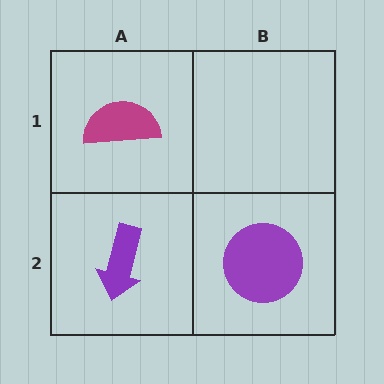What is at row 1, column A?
A magenta semicircle.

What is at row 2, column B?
A purple circle.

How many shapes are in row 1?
1 shape.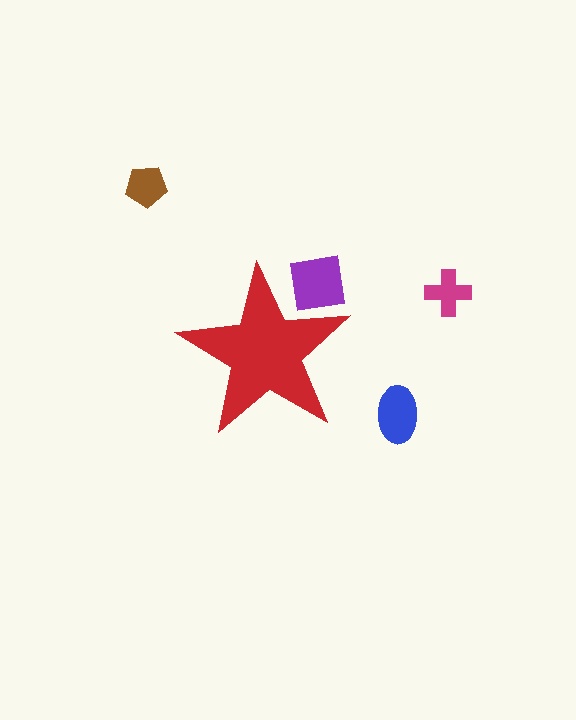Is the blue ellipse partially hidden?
No, the blue ellipse is fully visible.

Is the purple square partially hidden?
Yes, the purple square is partially hidden behind the red star.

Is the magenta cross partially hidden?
No, the magenta cross is fully visible.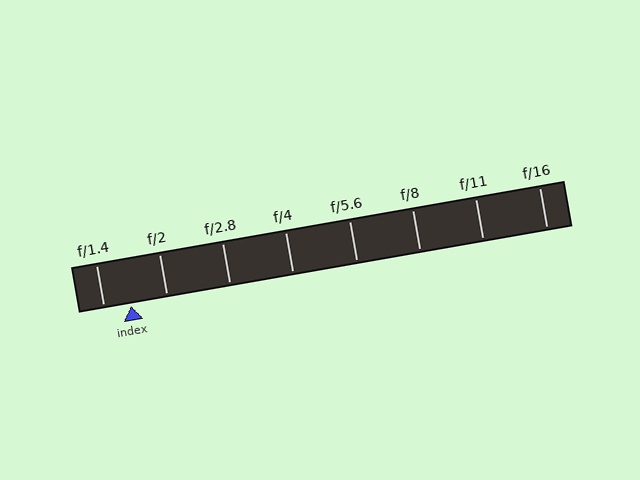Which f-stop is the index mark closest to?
The index mark is closest to f/1.4.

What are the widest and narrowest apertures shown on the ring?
The widest aperture shown is f/1.4 and the narrowest is f/16.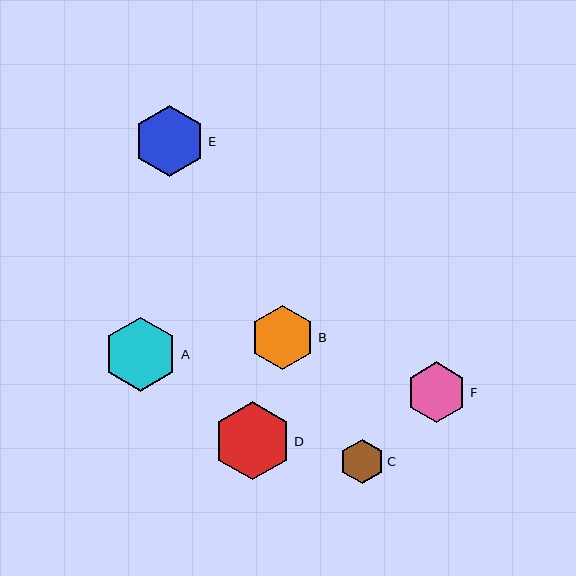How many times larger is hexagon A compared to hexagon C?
Hexagon A is approximately 1.7 times the size of hexagon C.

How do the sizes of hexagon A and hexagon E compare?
Hexagon A and hexagon E are approximately the same size.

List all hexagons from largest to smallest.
From largest to smallest: D, A, E, B, F, C.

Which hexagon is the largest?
Hexagon D is the largest with a size of approximately 78 pixels.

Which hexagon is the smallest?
Hexagon C is the smallest with a size of approximately 44 pixels.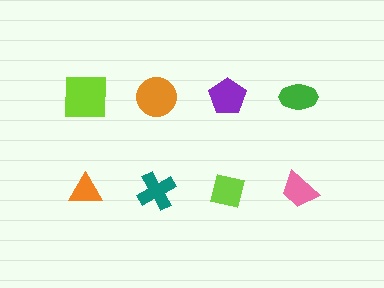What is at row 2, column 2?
A teal cross.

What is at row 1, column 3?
A purple pentagon.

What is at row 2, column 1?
An orange triangle.